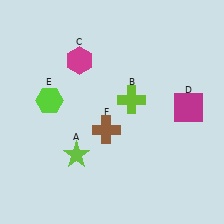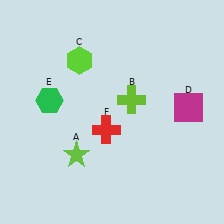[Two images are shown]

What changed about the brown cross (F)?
In Image 1, F is brown. In Image 2, it changed to red.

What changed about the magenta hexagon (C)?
In Image 1, C is magenta. In Image 2, it changed to lime.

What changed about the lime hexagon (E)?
In Image 1, E is lime. In Image 2, it changed to green.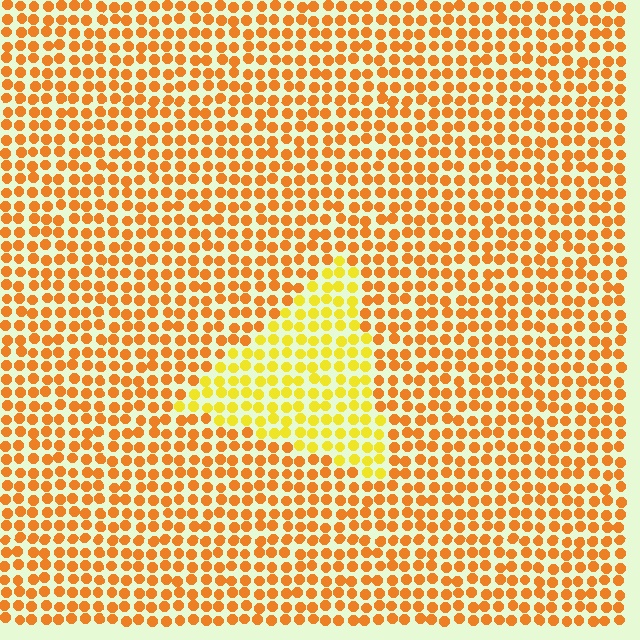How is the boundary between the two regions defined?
The boundary is defined purely by a slight shift in hue (about 31 degrees). Spacing, size, and orientation are identical on both sides.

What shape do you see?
I see a triangle.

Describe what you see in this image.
The image is filled with small orange elements in a uniform arrangement. A triangle-shaped region is visible where the elements are tinted to a slightly different hue, forming a subtle color boundary.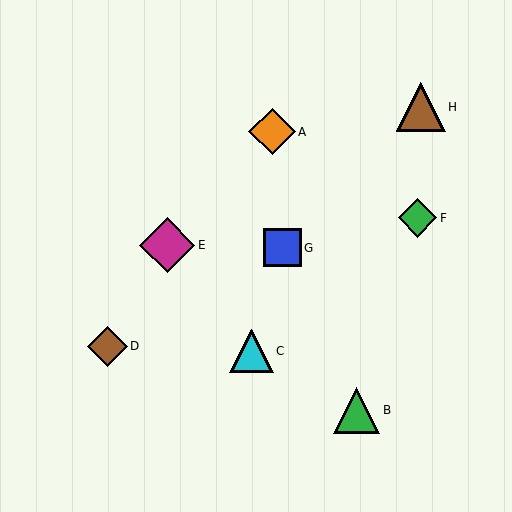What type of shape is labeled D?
Shape D is a brown diamond.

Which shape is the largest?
The magenta diamond (labeled E) is the largest.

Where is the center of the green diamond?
The center of the green diamond is at (418, 218).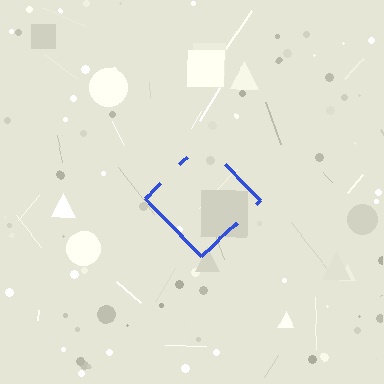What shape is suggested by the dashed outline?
The dashed outline suggests a diamond.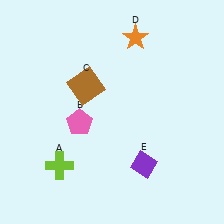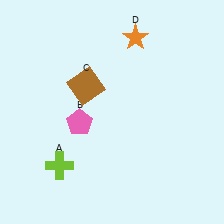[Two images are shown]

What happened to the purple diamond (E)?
The purple diamond (E) was removed in Image 2. It was in the bottom-right area of Image 1.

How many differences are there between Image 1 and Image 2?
There is 1 difference between the two images.